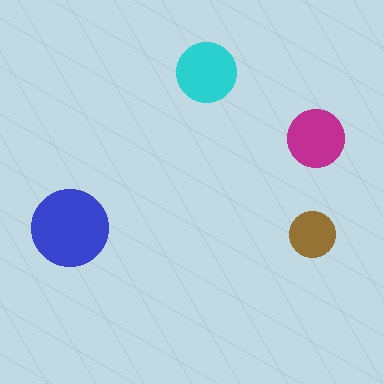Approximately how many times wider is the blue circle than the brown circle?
About 1.5 times wider.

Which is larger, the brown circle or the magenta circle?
The magenta one.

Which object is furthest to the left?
The blue circle is leftmost.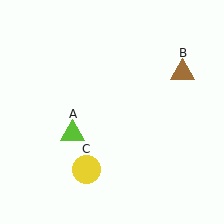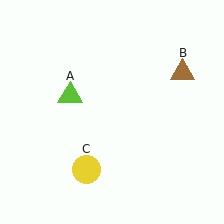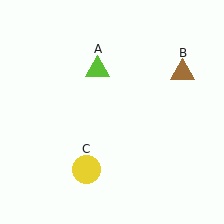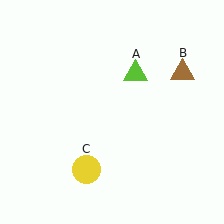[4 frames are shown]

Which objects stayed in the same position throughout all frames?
Brown triangle (object B) and yellow circle (object C) remained stationary.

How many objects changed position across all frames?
1 object changed position: lime triangle (object A).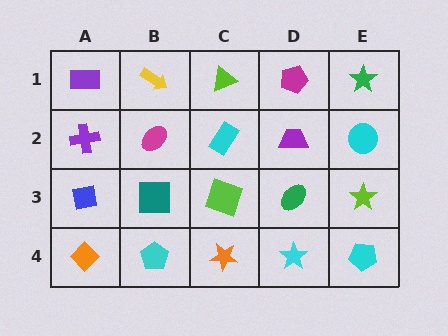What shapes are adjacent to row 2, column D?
A magenta pentagon (row 1, column D), a green ellipse (row 3, column D), a cyan rectangle (row 2, column C), a cyan circle (row 2, column E).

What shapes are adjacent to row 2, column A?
A purple rectangle (row 1, column A), a blue square (row 3, column A), a magenta ellipse (row 2, column B).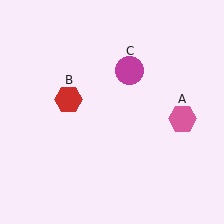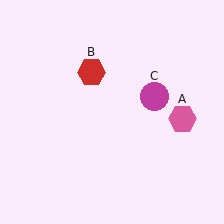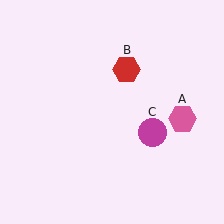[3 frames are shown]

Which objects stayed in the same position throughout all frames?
Pink hexagon (object A) remained stationary.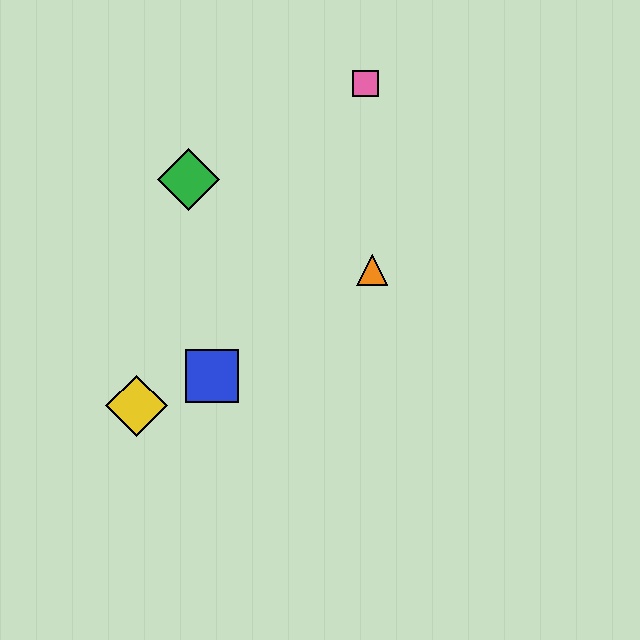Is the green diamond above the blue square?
Yes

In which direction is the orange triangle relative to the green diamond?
The orange triangle is to the right of the green diamond.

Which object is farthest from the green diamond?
The yellow diamond is farthest from the green diamond.